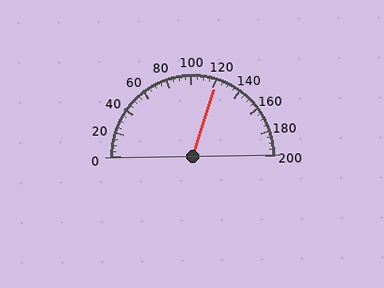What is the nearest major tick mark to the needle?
The nearest major tick mark is 120.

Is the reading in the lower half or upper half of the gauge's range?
The reading is in the upper half of the range (0 to 200).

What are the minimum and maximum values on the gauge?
The gauge ranges from 0 to 200.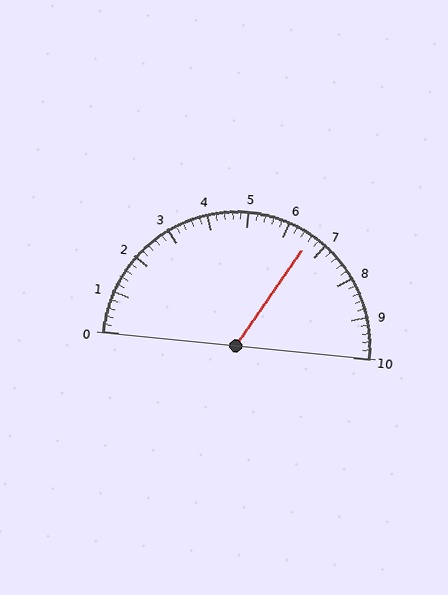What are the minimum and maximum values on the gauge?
The gauge ranges from 0 to 10.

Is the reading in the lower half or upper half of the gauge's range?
The reading is in the upper half of the range (0 to 10).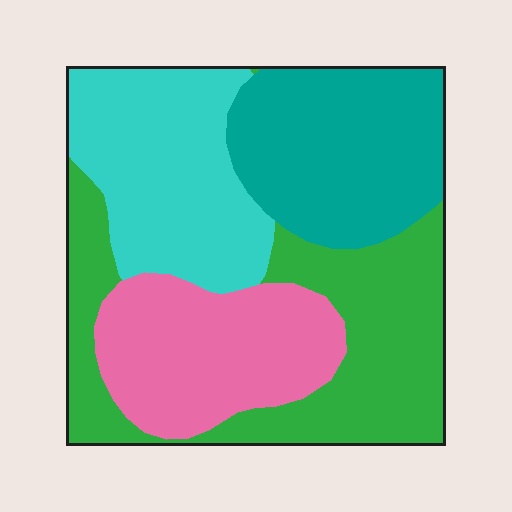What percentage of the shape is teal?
Teal covers around 25% of the shape.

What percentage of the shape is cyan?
Cyan covers 24% of the shape.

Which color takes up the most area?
Green, at roughly 30%.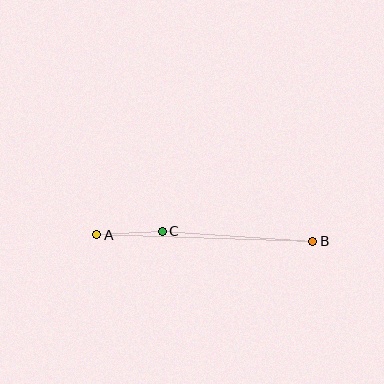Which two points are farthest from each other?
Points A and B are farthest from each other.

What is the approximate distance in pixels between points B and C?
The distance between B and C is approximately 151 pixels.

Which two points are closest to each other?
Points A and C are closest to each other.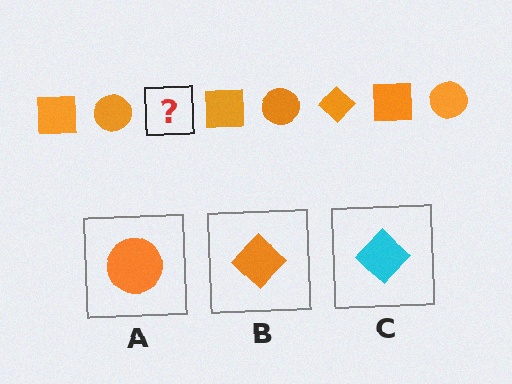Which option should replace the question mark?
Option B.